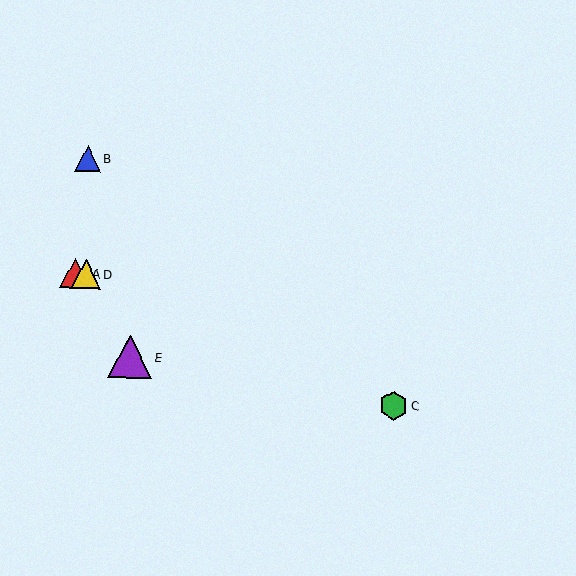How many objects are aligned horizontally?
2 objects (A, D) are aligned horizontally.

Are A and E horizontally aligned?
No, A is at y≈273 and E is at y≈357.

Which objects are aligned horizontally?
Objects A, D are aligned horizontally.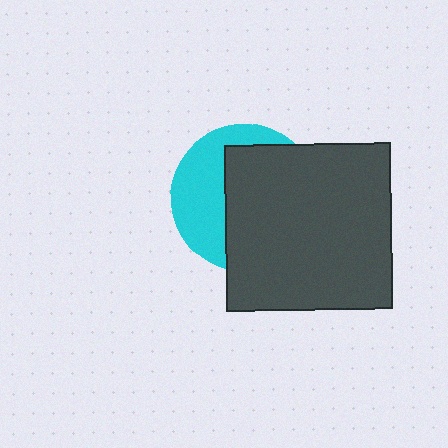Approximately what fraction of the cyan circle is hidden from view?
Roughly 60% of the cyan circle is hidden behind the dark gray square.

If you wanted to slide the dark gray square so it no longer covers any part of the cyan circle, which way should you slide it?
Slide it right — that is the most direct way to separate the two shapes.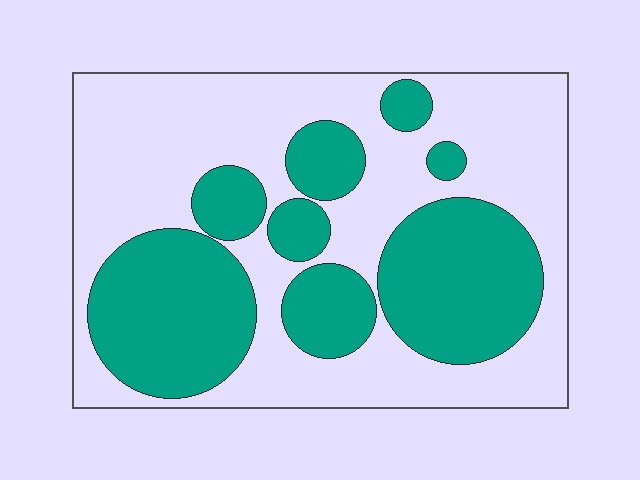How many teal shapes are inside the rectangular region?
8.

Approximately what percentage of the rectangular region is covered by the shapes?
Approximately 40%.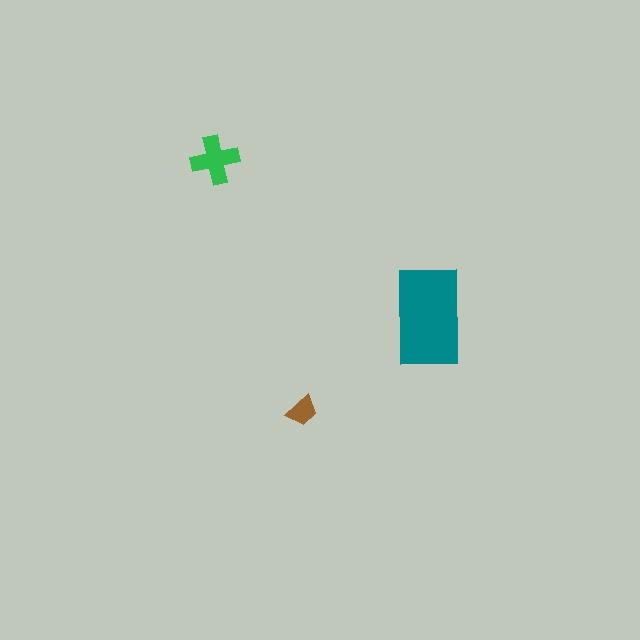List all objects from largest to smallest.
The teal rectangle, the green cross, the brown trapezoid.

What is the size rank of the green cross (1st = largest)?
2nd.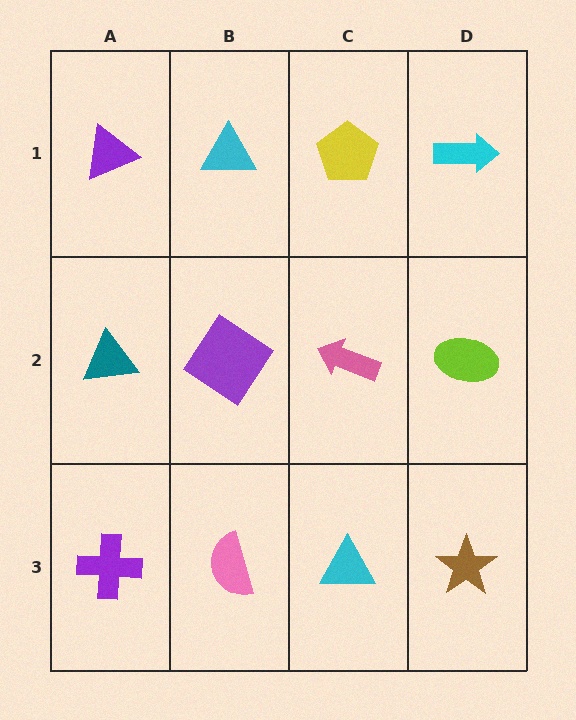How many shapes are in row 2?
4 shapes.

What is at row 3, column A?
A purple cross.